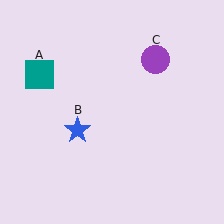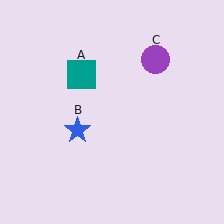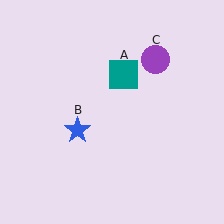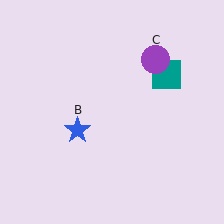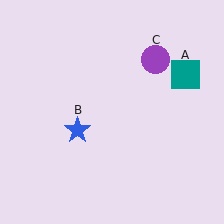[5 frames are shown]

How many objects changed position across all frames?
1 object changed position: teal square (object A).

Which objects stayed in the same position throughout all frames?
Blue star (object B) and purple circle (object C) remained stationary.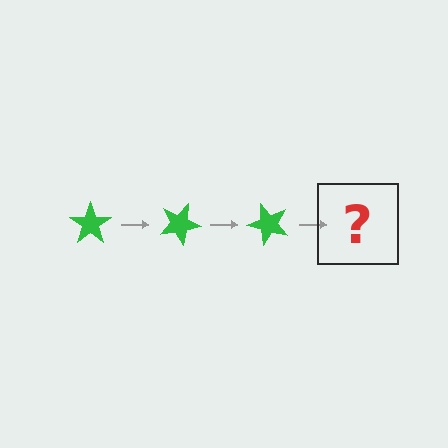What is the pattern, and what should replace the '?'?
The pattern is that the star rotates 25 degrees each step. The '?' should be a green star rotated 75 degrees.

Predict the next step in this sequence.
The next step is a green star rotated 75 degrees.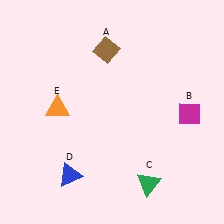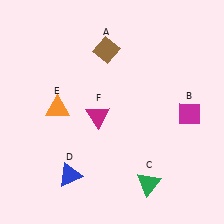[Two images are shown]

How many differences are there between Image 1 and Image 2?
There is 1 difference between the two images.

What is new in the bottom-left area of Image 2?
A magenta triangle (F) was added in the bottom-left area of Image 2.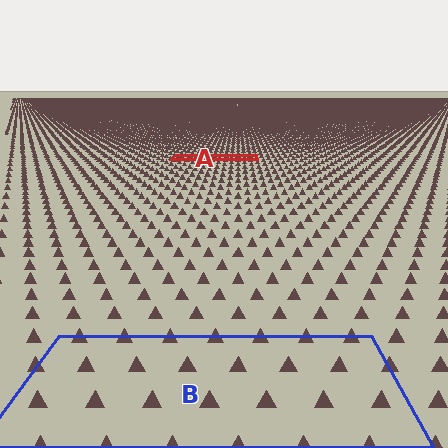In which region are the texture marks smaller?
The texture marks are smaller in region A, because it is farther away.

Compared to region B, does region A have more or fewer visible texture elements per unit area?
Region A has more texture elements per unit area — they are packed more densely because it is farther away.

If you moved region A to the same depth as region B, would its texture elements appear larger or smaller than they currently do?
They would appear larger. At a closer depth, the same texture elements are projected at a bigger on-screen size.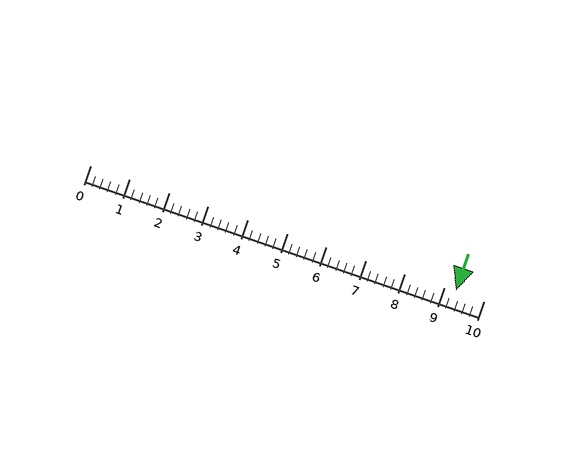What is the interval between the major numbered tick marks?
The major tick marks are spaced 1 units apart.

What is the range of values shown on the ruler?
The ruler shows values from 0 to 10.